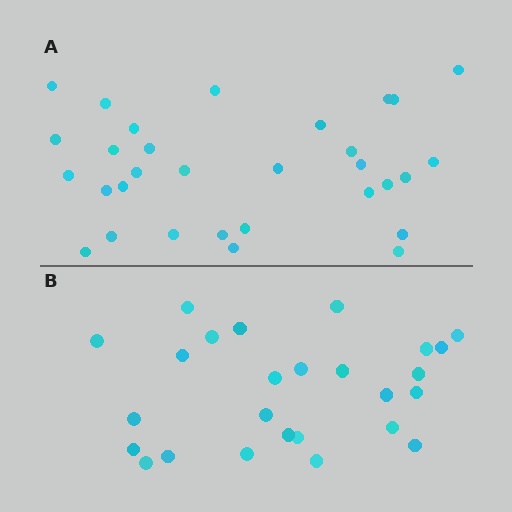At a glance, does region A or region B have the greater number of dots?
Region A (the top region) has more dots.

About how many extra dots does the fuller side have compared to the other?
Region A has about 5 more dots than region B.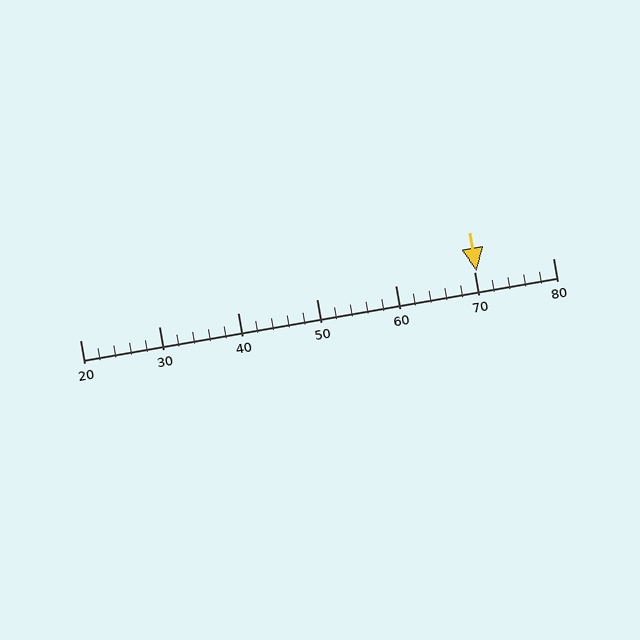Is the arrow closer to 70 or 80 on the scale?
The arrow is closer to 70.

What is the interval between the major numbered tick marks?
The major tick marks are spaced 10 units apart.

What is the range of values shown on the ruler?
The ruler shows values from 20 to 80.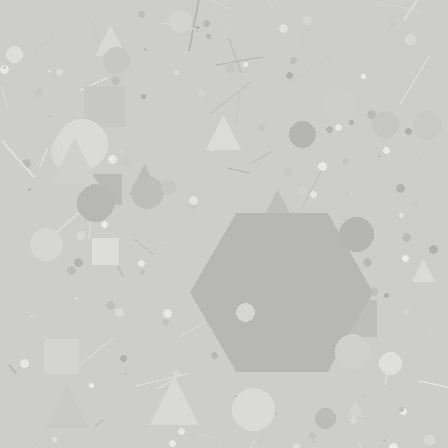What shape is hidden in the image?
A hexagon is hidden in the image.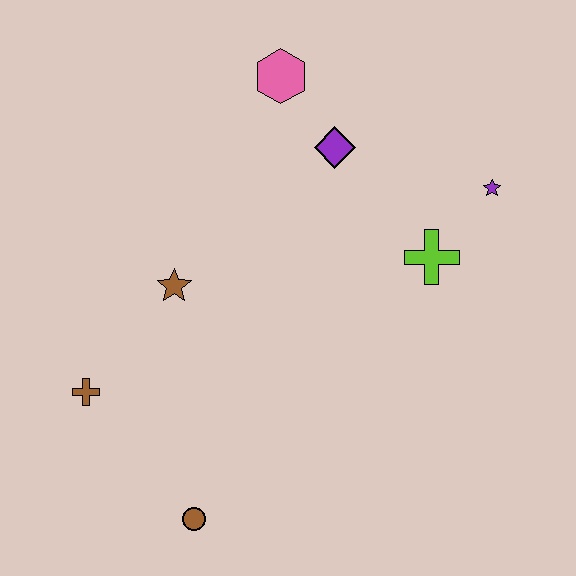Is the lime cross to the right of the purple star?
No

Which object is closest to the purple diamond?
The pink hexagon is closest to the purple diamond.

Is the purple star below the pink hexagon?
Yes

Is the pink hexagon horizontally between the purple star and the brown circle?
Yes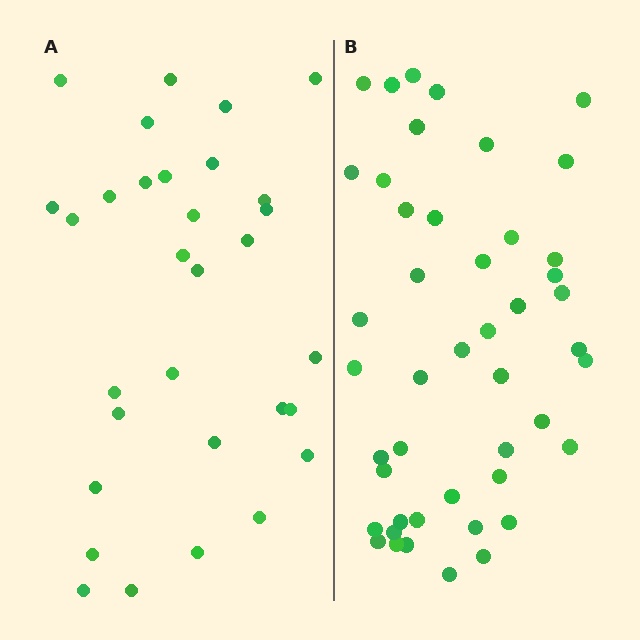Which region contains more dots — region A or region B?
Region B (the right region) has more dots.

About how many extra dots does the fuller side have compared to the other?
Region B has approximately 15 more dots than region A.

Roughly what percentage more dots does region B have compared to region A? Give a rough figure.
About 50% more.